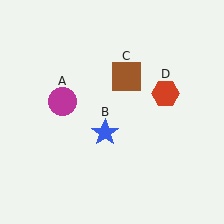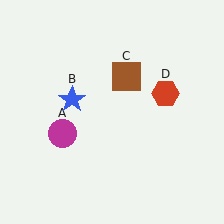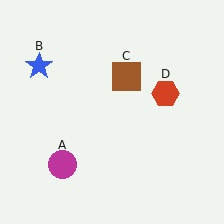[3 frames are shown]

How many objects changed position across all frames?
2 objects changed position: magenta circle (object A), blue star (object B).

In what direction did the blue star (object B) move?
The blue star (object B) moved up and to the left.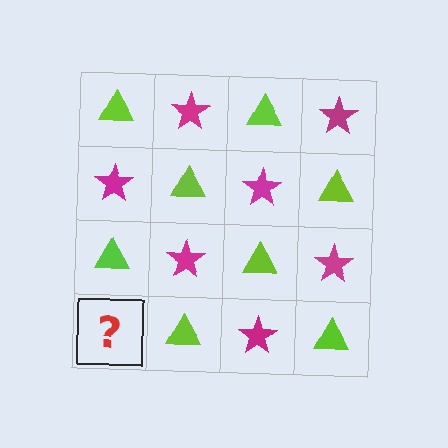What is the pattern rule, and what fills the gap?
The rule is that it alternates lime triangle and magenta star in a checkerboard pattern. The gap should be filled with a magenta star.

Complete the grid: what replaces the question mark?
The question mark should be replaced with a magenta star.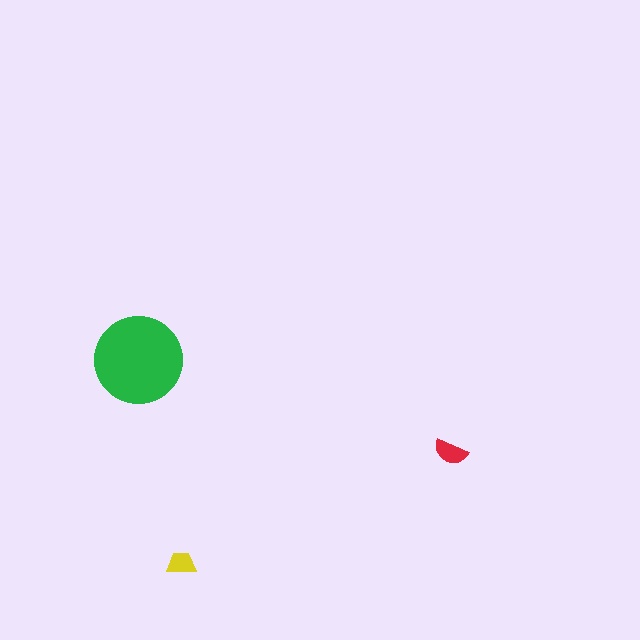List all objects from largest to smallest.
The green circle, the red semicircle, the yellow trapezoid.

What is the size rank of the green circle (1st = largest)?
1st.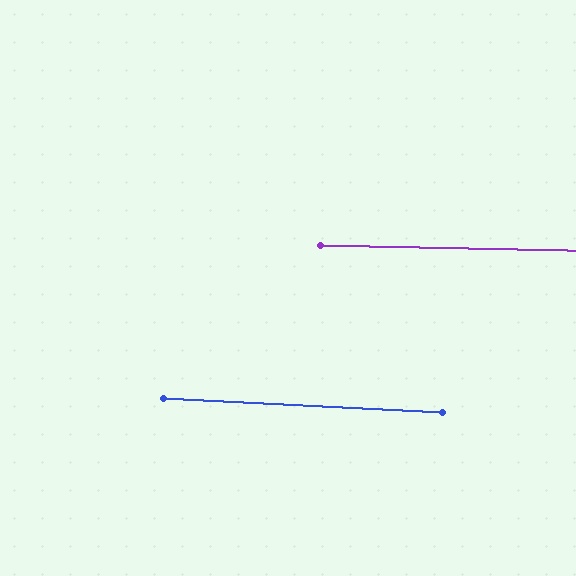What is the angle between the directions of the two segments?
Approximately 2 degrees.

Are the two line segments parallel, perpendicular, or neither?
Parallel — their directions differ by only 1.8°.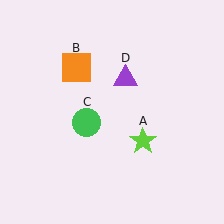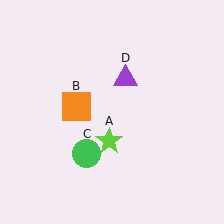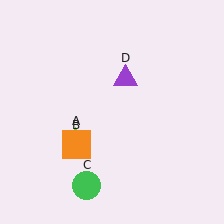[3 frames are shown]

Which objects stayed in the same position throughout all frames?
Purple triangle (object D) remained stationary.